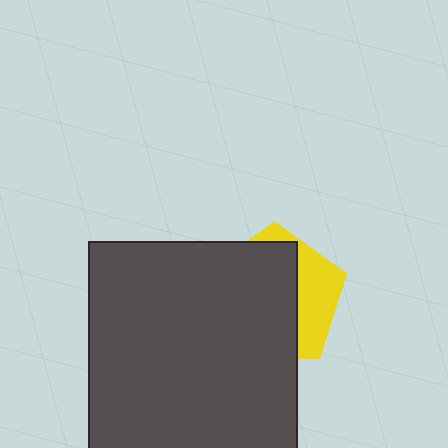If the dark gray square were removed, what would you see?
You would see the complete yellow pentagon.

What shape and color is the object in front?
The object in front is a dark gray square.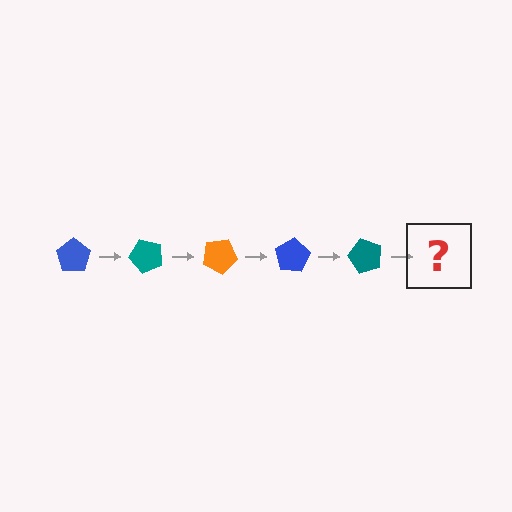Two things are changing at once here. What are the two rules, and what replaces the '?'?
The two rules are that it rotates 50 degrees each step and the color cycles through blue, teal, and orange. The '?' should be an orange pentagon, rotated 250 degrees from the start.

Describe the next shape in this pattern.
It should be an orange pentagon, rotated 250 degrees from the start.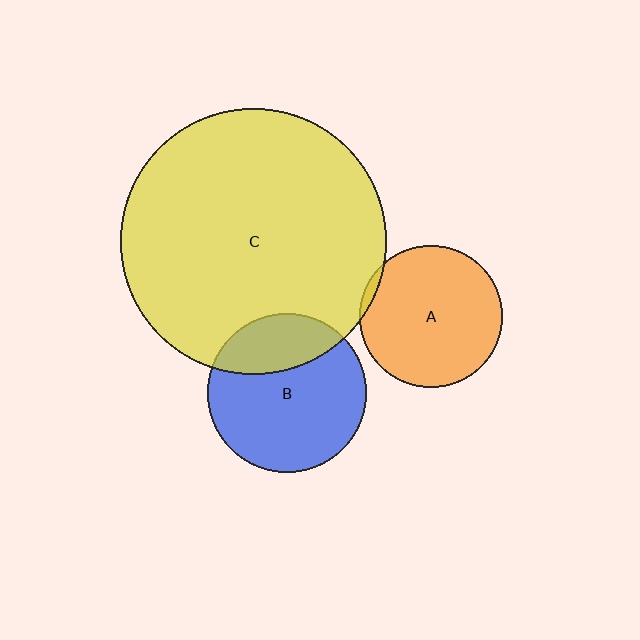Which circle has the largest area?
Circle C (yellow).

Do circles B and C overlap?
Yes.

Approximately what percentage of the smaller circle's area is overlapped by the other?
Approximately 25%.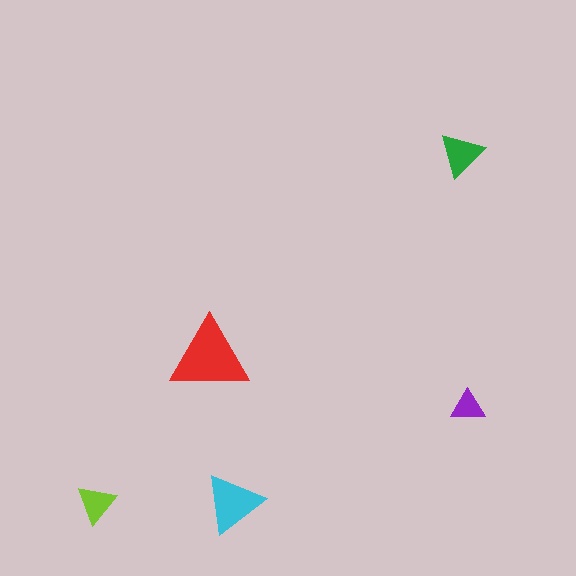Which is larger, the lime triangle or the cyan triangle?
The cyan one.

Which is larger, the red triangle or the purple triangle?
The red one.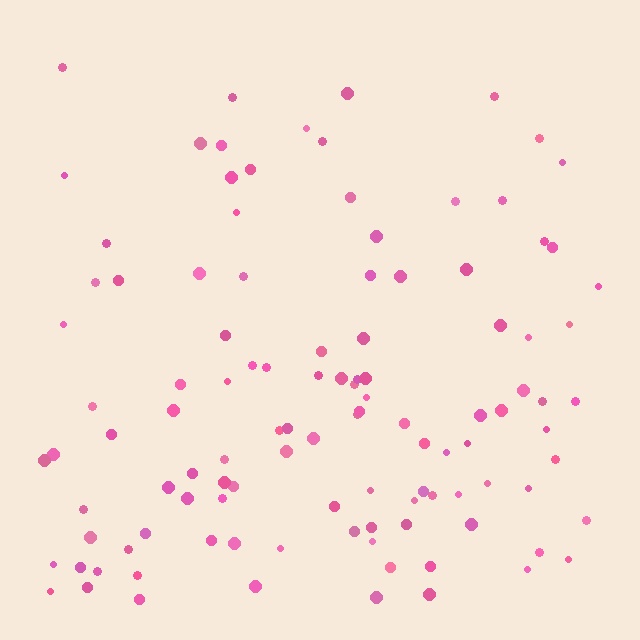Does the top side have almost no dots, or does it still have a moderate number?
Still a moderate number, just noticeably fewer than the bottom.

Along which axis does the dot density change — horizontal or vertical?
Vertical.